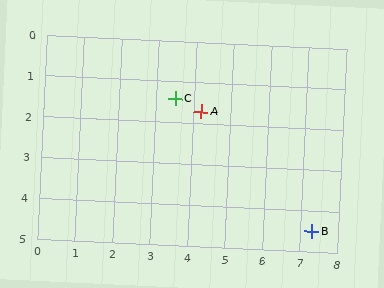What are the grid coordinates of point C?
Point C is at approximately (3.5, 1.4).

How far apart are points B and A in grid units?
Points B and A are about 4.2 grid units apart.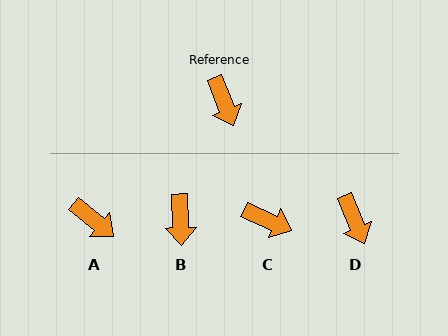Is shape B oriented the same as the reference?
No, it is off by about 20 degrees.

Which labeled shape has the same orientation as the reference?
D.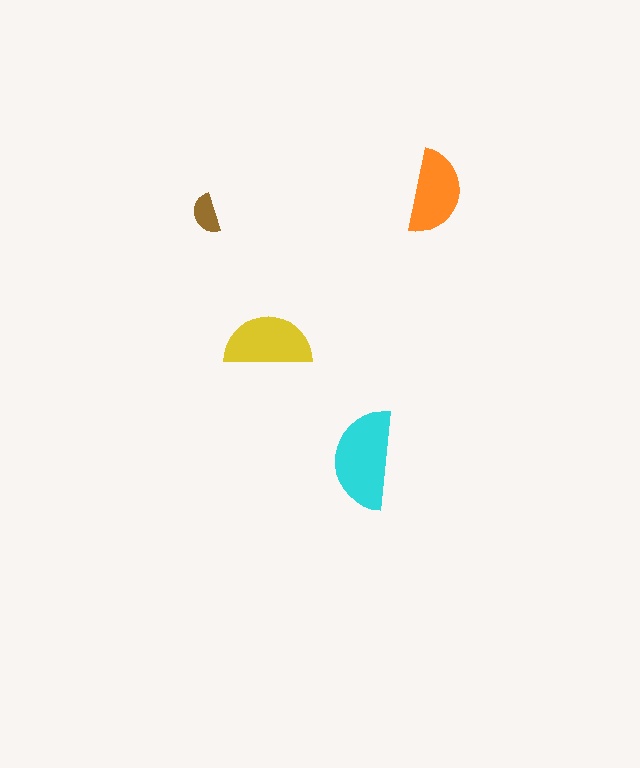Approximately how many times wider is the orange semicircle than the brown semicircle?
About 2 times wider.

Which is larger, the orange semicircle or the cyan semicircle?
The cyan one.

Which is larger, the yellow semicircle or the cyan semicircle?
The cyan one.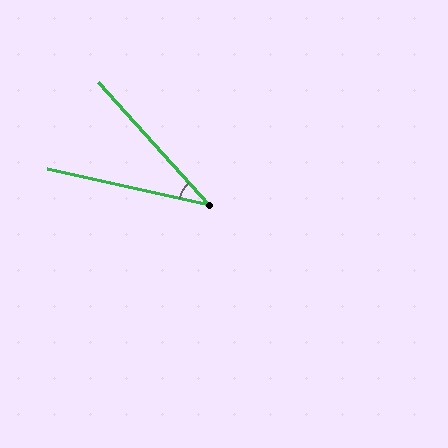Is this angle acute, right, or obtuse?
It is acute.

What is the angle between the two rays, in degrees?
Approximately 35 degrees.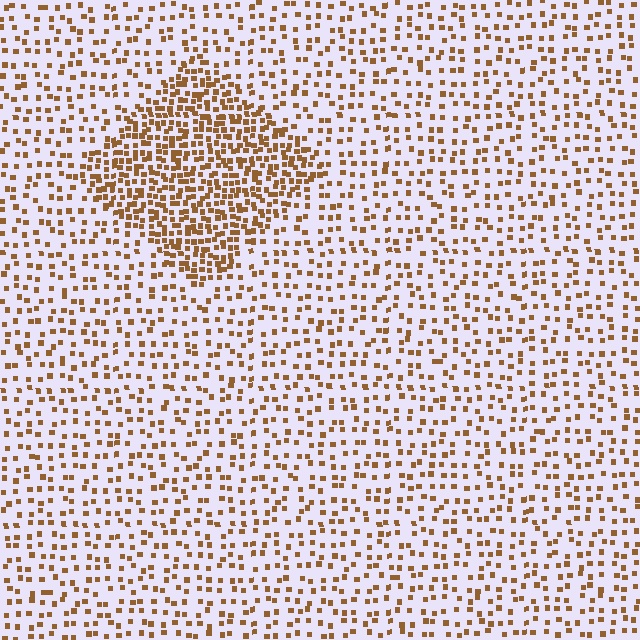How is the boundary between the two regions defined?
The boundary is defined by a change in element density (approximately 2.3x ratio). All elements are the same color, size, and shape.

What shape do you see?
I see a diamond.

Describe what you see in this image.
The image contains small brown elements arranged at two different densities. A diamond-shaped region is visible where the elements are more densely packed than the surrounding area.